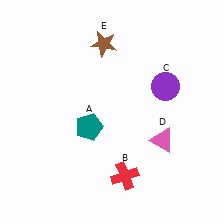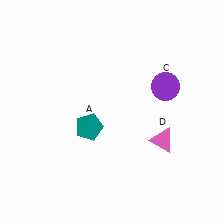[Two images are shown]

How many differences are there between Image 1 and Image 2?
There are 2 differences between the two images.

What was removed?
The red cross (B), the brown star (E) were removed in Image 2.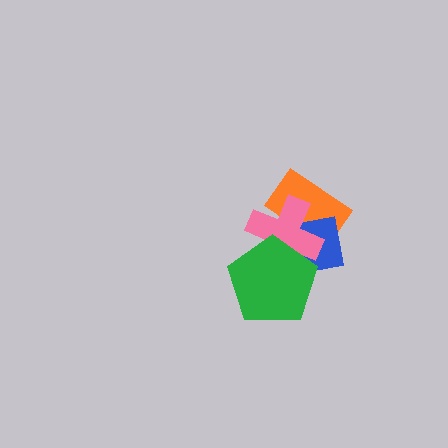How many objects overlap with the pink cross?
3 objects overlap with the pink cross.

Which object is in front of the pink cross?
The green pentagon is in front of the pink cross.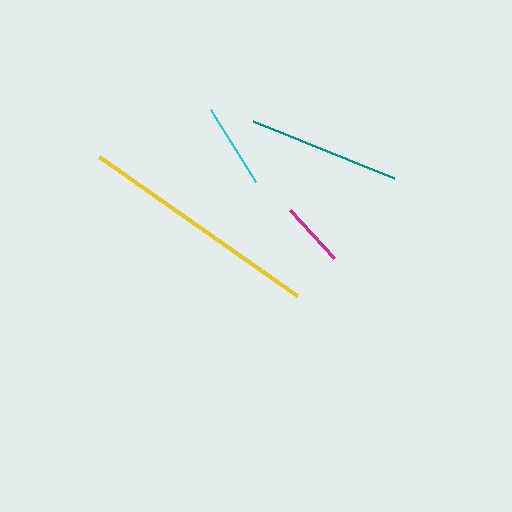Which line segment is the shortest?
The magenta line is the shortest at approximately 65 pixels.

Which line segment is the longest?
The yellow line is the longest at approximately 241 pixels.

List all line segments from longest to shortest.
From longest to shortest: yellow, teal, cyan, magenta.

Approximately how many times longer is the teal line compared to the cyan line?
The teal line is approximately 1.8 times the length of the cyan line.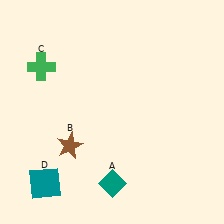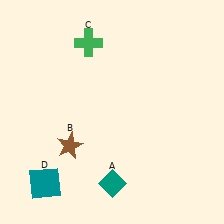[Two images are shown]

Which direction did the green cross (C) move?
The green cross (C) moved right.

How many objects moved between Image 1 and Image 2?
1 object moved between the two images.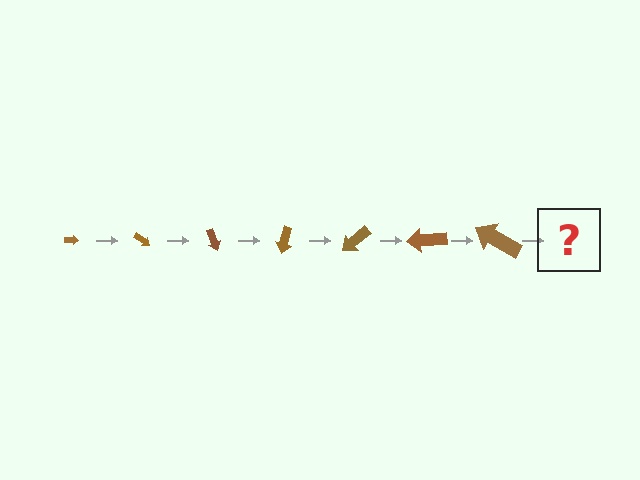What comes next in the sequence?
The next element should be an arrow, larger than the previous one and rotated 245 degrees from the start.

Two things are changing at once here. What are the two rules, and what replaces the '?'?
The two rules are that the arrow grows larger each step and it rotates 35 degrees each step. The '?' should be an arrow, larger than the previous one and rotated 245 degrees from the start.